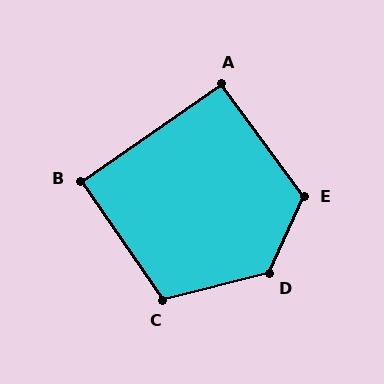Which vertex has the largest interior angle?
D, at approximately 128 degrees.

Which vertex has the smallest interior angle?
B, at approximately 90 degrees.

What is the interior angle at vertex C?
Approximately 110 degrees (obtuse).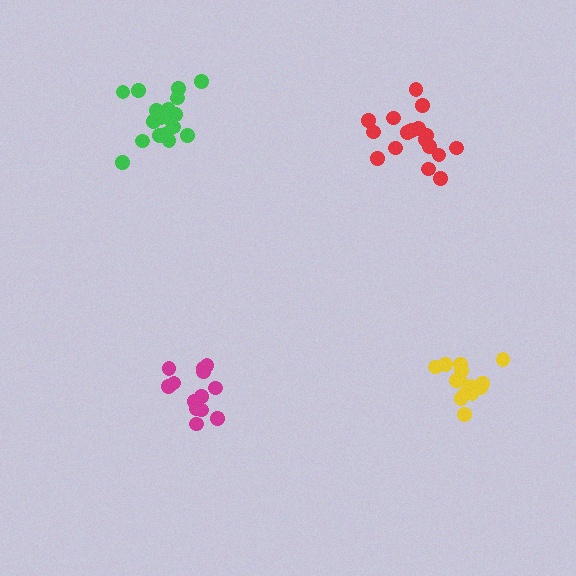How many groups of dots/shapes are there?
There are 4 groups.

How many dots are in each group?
Group 1: 13 dots, Group 2: 17 dots, Group 3: 15 dots, Group 4: 19 dots (64 total).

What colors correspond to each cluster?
The clusters are colored: magenta, red, yellow, green.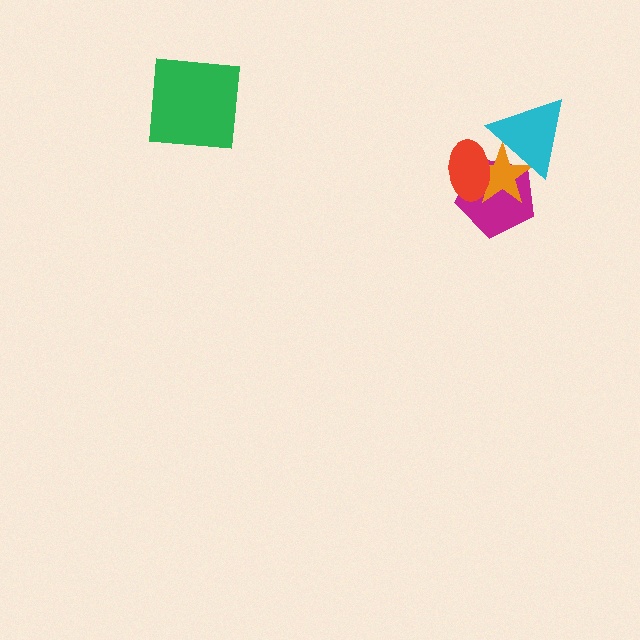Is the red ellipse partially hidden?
No, no other shape covers it.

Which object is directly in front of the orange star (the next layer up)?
The cyan triangle is directly in front of the orange star.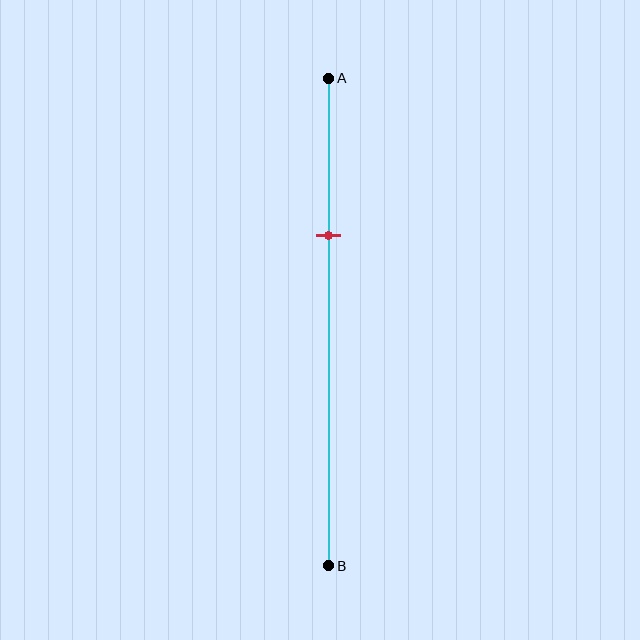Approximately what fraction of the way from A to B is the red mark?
The red mark is approximately 30% of the way from A to B.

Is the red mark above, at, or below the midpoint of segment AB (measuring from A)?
The red mark is above the midpoint of segment AB.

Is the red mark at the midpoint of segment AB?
No, the mark is at about 30% from A, not at the 50% midpoint.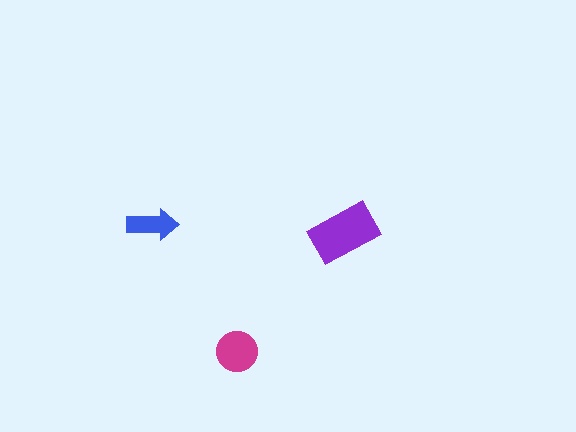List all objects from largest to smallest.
The purple rectangle, the magenta circle, the blue arrow.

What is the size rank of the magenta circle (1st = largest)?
2nd.